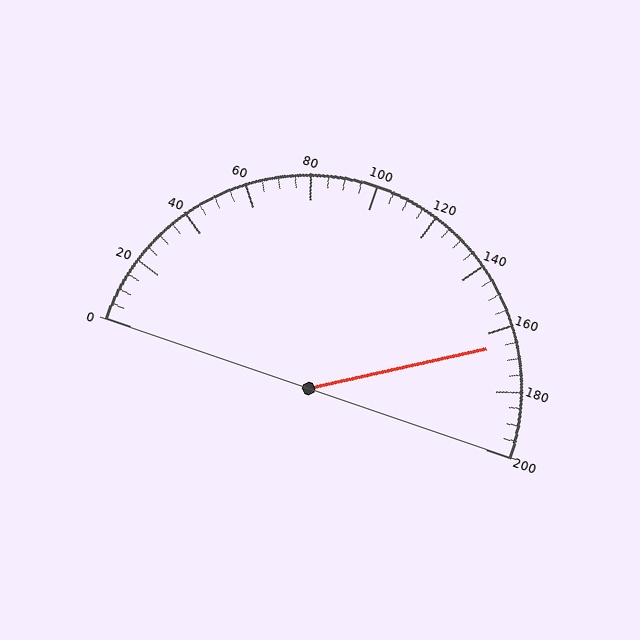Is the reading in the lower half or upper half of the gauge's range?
The reading is in the upper half of the range (0 to 200).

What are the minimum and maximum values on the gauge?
The gauge ranges from 0 to 200.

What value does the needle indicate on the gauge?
The needle indicates approximately 165.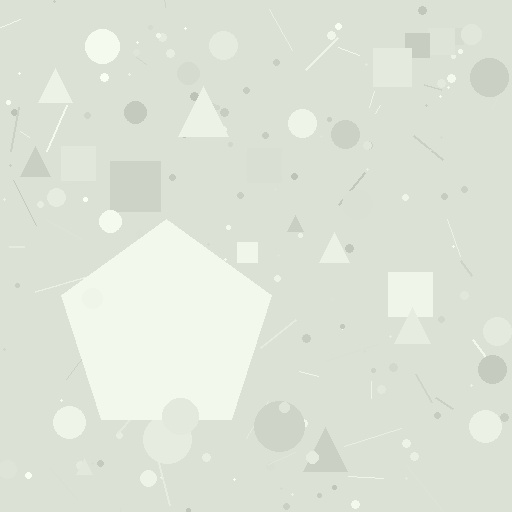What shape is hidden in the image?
A pentagon is hidden in the image.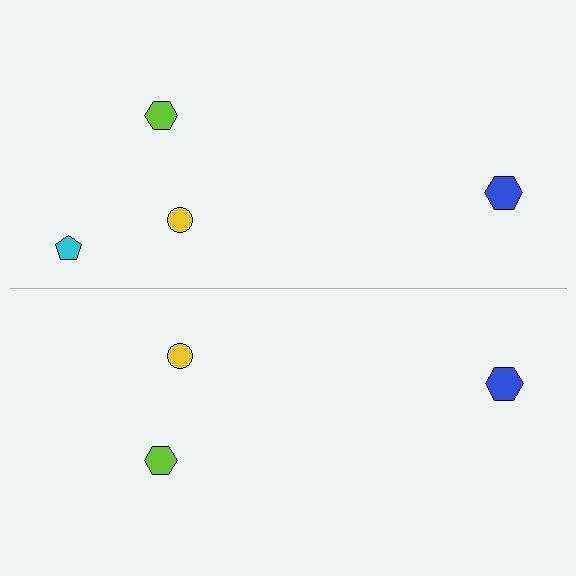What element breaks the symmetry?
A cyan pentagon is missing from the bottom side.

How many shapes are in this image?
There are 7 shapes in this image.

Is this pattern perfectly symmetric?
No, the pattern is not perfectly symmetric. A cyan pentagon is missing from the bottom side.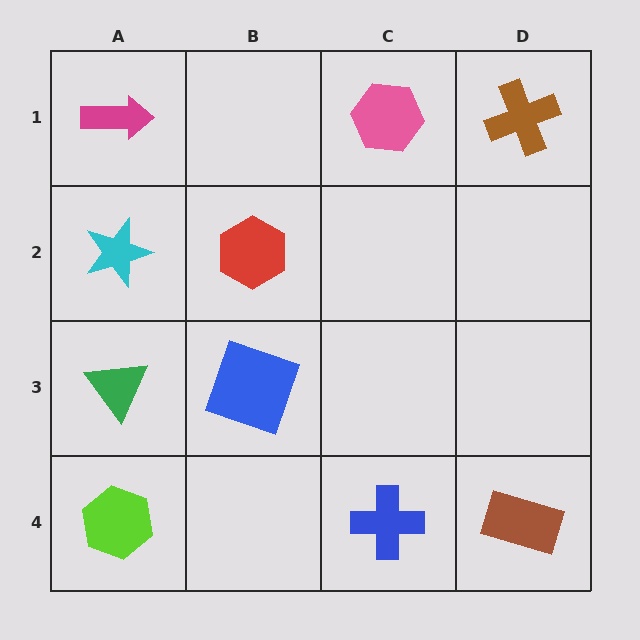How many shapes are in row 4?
3 shapes.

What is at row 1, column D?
A brown cross.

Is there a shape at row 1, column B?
No, that cell is empty.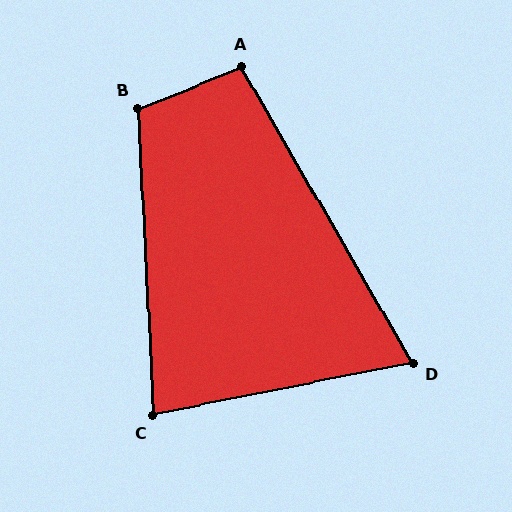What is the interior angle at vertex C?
Approximately 82 degrees (acute).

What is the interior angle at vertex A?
Approximately 98 degrees (obtuse).